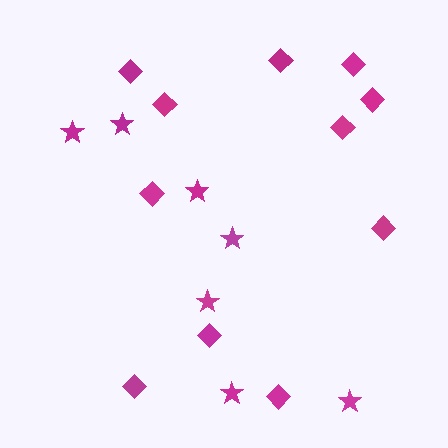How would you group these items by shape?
There are 2 groups: one group of diamonds (11) and one group of stars (7).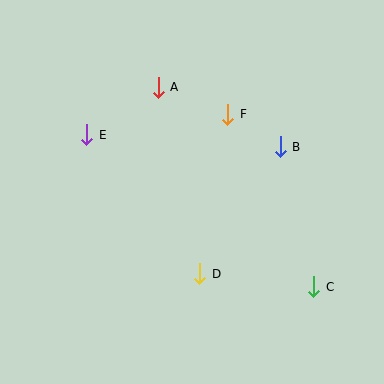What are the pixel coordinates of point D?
Point D is at (200, 274).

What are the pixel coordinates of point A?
Point A is at (158, 87).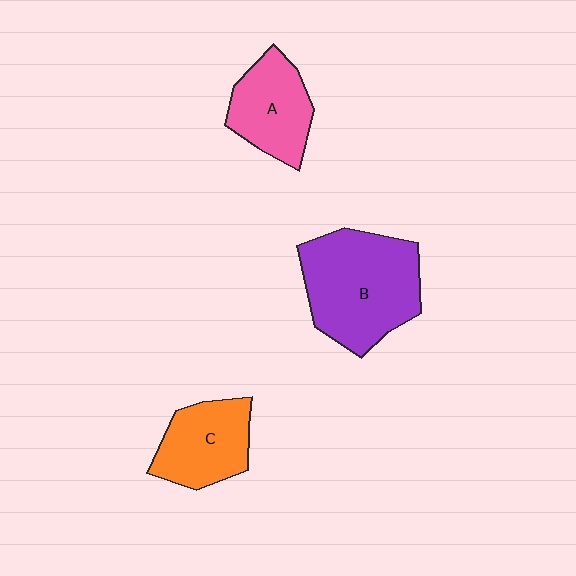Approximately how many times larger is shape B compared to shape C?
Approximately 1.7 times.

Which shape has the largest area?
Shape B (purple).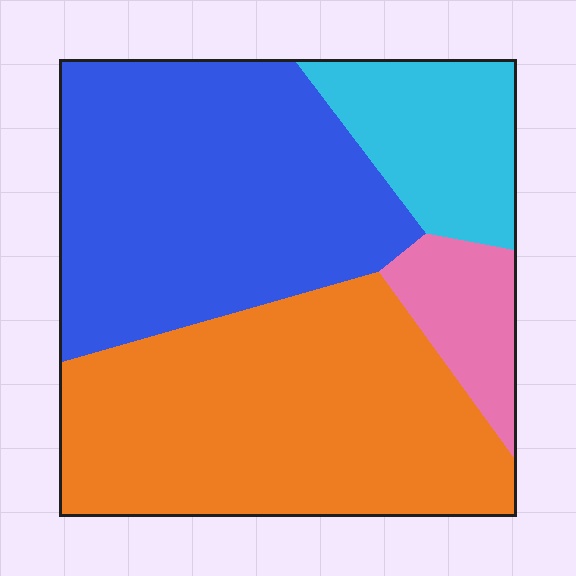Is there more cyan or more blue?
Blue.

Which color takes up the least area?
Pink, at roughly 10%.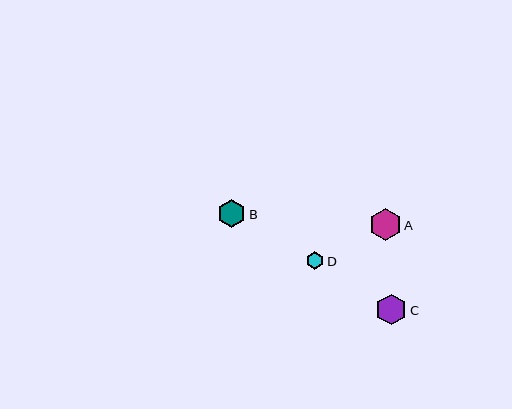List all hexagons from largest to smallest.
From largest to smallest: A, C, B, D.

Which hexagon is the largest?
Hexagon A is the largest with a size of approximately 32 pixels.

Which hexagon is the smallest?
Hexagon D is the smallest with a size of approximately 17 pixels.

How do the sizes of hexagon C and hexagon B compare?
Hexagon C and hexagon B are approximately the same size.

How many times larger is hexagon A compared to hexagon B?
Hexagon A is approximately 1.1 times the size of hexagon B.